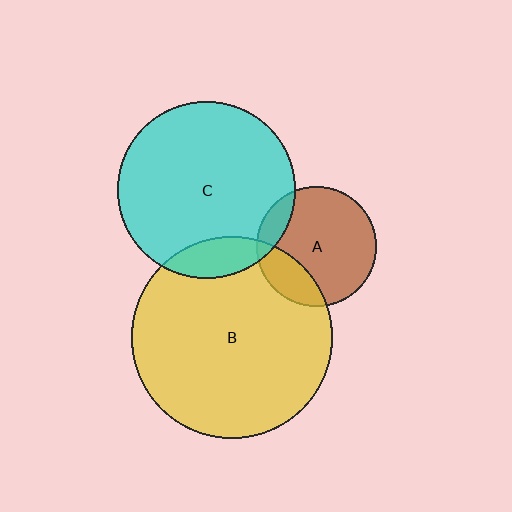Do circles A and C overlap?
Yes.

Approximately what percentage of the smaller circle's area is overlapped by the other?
Approximately 10%.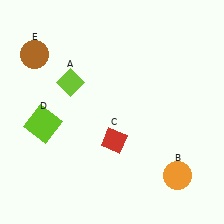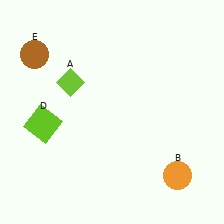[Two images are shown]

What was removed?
The red diamond (C) was removed in Image 2.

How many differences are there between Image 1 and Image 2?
There is 1 difference between the two images.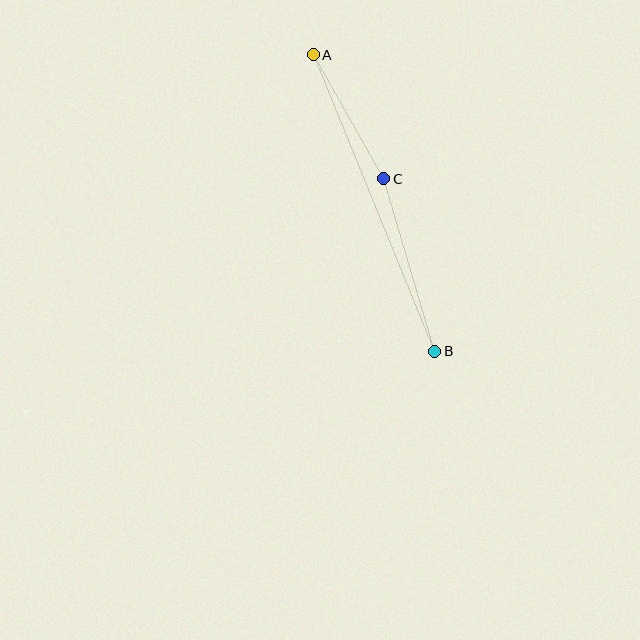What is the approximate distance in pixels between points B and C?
The distance between B and C is approximately 180 pixels.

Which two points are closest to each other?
Points A and C are closest to each other.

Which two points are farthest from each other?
Points A and B are farthest from each other.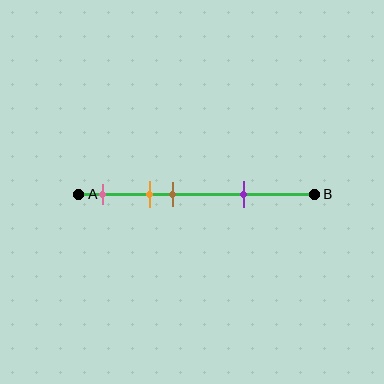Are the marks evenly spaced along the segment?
No, the marks are not evenly spaced.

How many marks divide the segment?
There are 4 marks dividing the segment.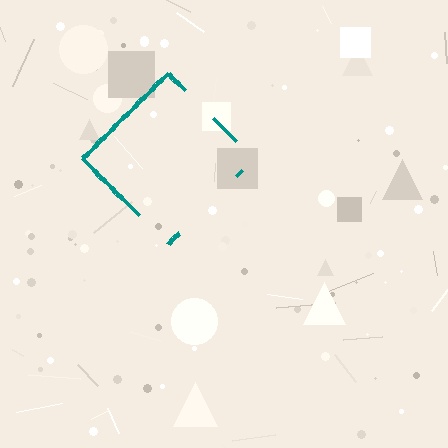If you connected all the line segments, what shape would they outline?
They would outline a diamond.